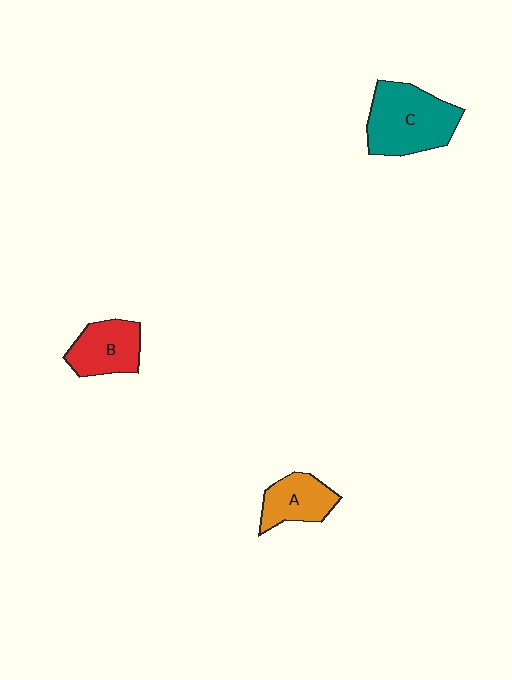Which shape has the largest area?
Shape C (teal).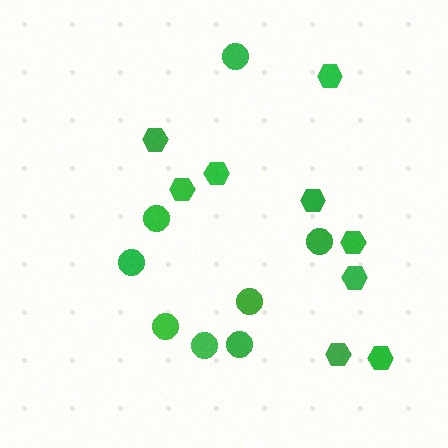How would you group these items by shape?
There are 2 groups: one group of hexagons (9) and one group of circles (8).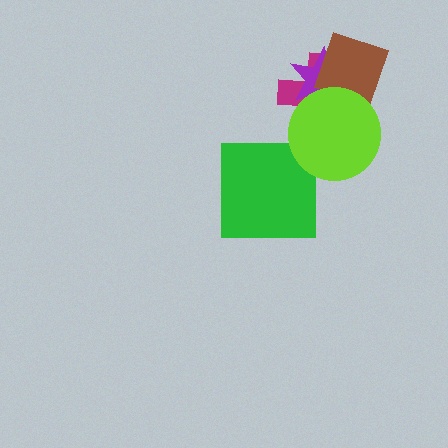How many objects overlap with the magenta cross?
3 objects overlap with the magenta cross.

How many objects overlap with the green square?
0 objects overlap with the green square.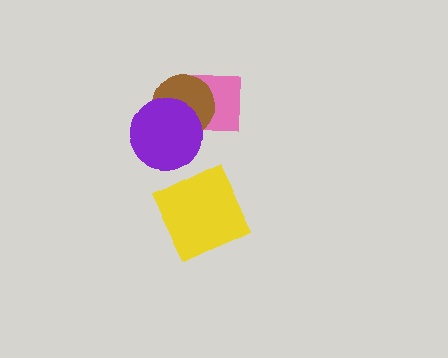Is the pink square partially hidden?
Yes, it is partially covered by another shape.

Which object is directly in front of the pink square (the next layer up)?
The brown circle is directly in front of the pink square.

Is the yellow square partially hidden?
No, no other shape covers it.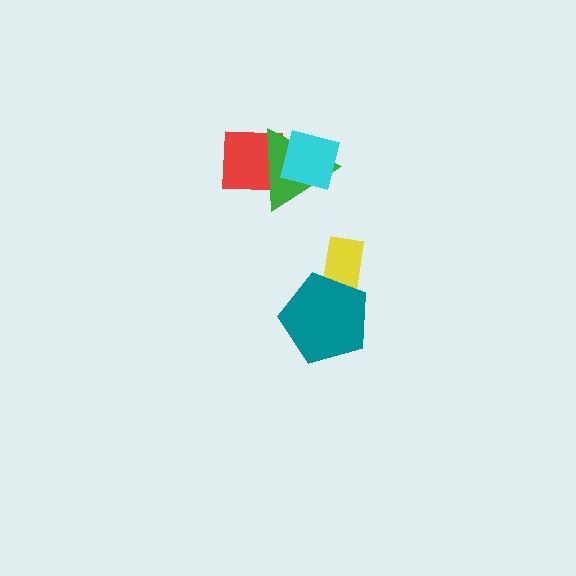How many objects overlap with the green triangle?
2 objects overlap with the green triangle.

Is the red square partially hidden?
Yes, it is partially covered by another shape.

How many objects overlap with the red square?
2 objects overlap with the red square.